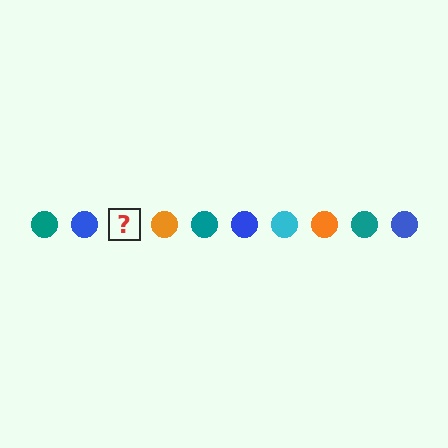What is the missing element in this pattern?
The missing element is a cyan circle.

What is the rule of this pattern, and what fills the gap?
The rule is that the pattern cycles through teal, blue, cyan, orange circles. The gap should be filled with a cyan circle.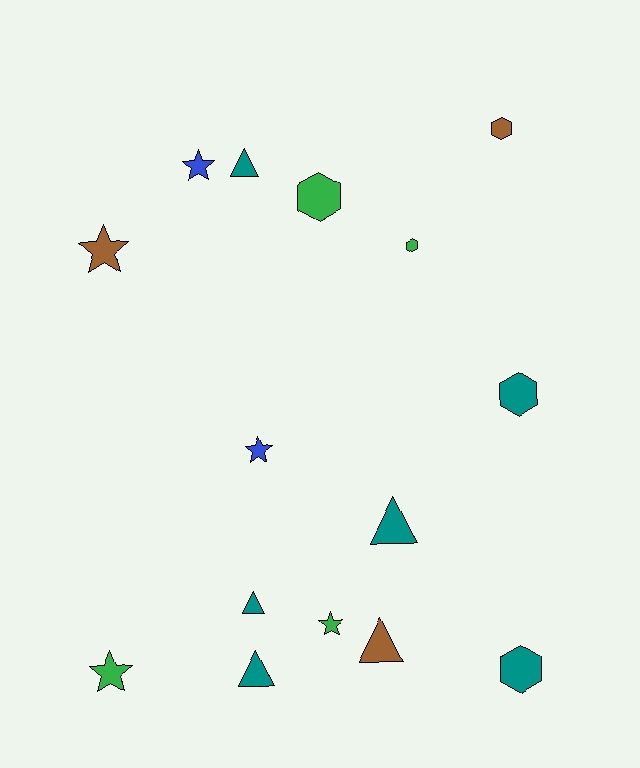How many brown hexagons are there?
There is 1 brown hexagon.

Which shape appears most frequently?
Hexagon, with 5 objects.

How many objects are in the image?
There are 15 objects.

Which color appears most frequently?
Teal, with 6 objects.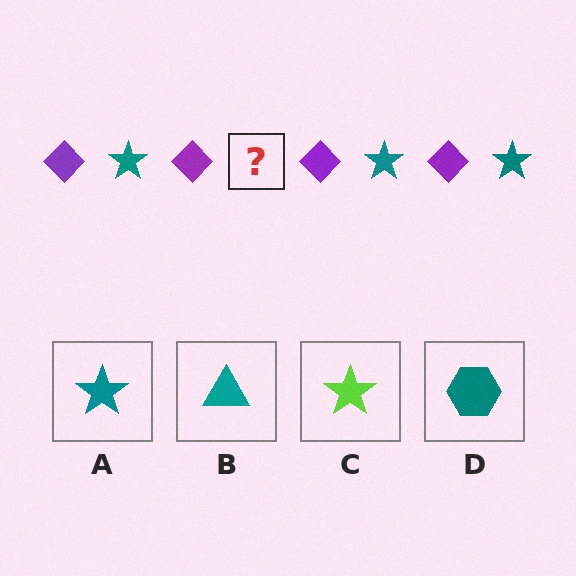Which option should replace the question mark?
Option A.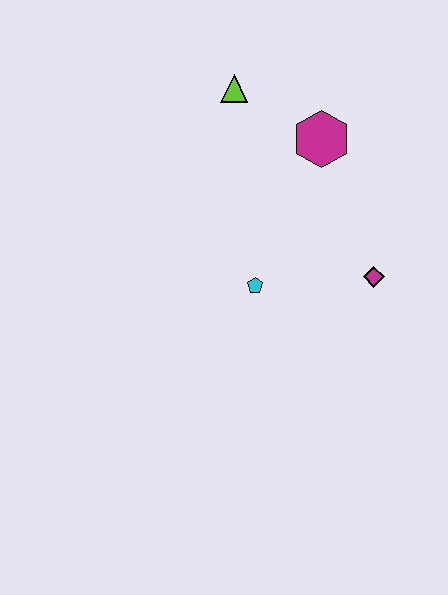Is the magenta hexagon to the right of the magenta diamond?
No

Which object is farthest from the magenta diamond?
The lime triangle is farthest from the magenta diamond.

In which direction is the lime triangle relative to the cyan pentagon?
The lime triangle is above the cyan pentagon.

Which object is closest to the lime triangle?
The magenta hexagon is closest to the lime triangle.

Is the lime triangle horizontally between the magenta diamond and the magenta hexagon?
No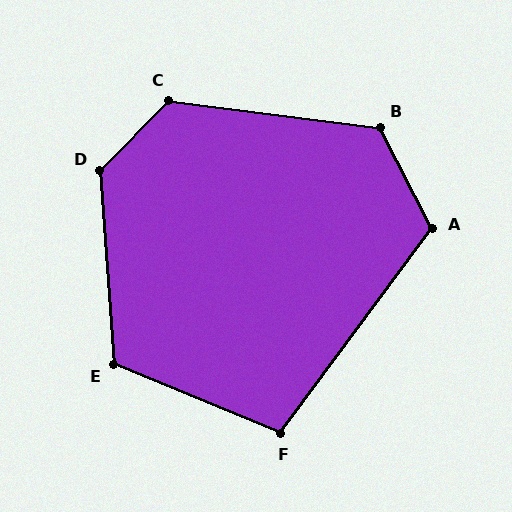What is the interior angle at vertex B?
Approximately 125 degrees (obtuse).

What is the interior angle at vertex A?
Approximately 116 degrees (obtuse).